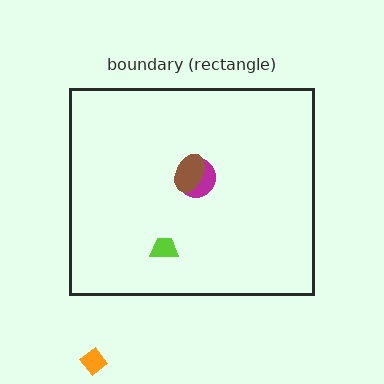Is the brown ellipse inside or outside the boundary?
Inside.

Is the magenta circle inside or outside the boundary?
Inside.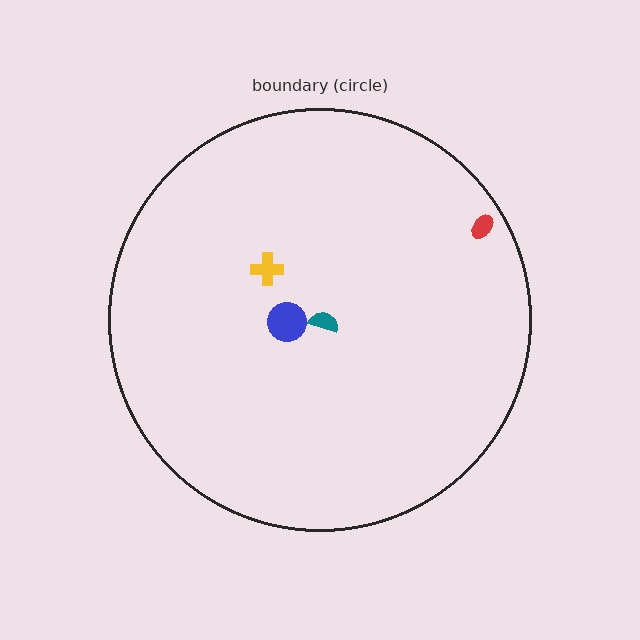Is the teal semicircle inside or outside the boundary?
Inside.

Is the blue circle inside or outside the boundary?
Inside.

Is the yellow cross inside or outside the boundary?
Inside.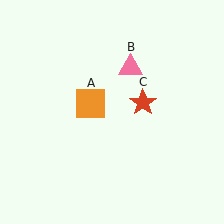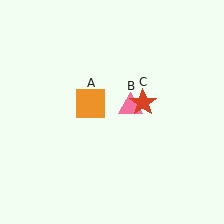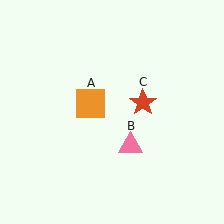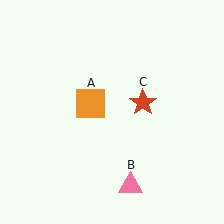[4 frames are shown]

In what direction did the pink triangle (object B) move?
The pink triangle (object B) moved down.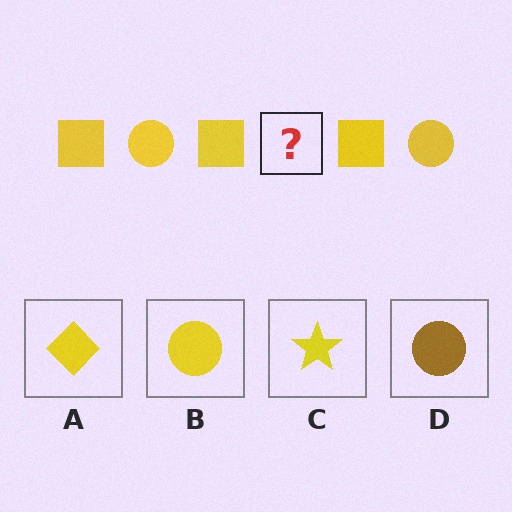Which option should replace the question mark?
Option B.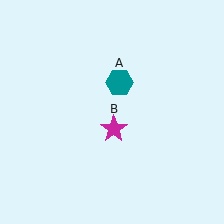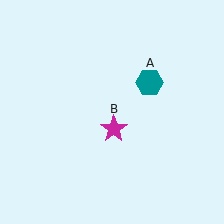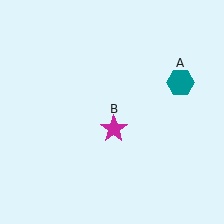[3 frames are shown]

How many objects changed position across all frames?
1 object changed position: teal hexagon (object A).